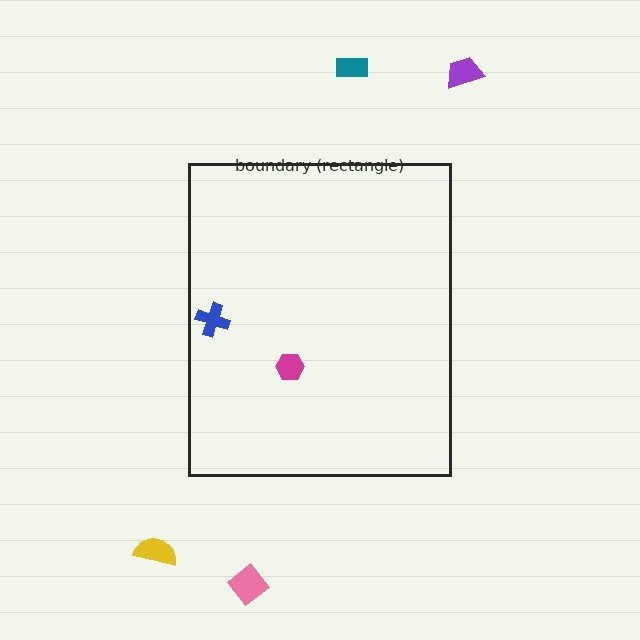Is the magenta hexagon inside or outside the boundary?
Inside.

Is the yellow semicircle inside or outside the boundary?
Outside.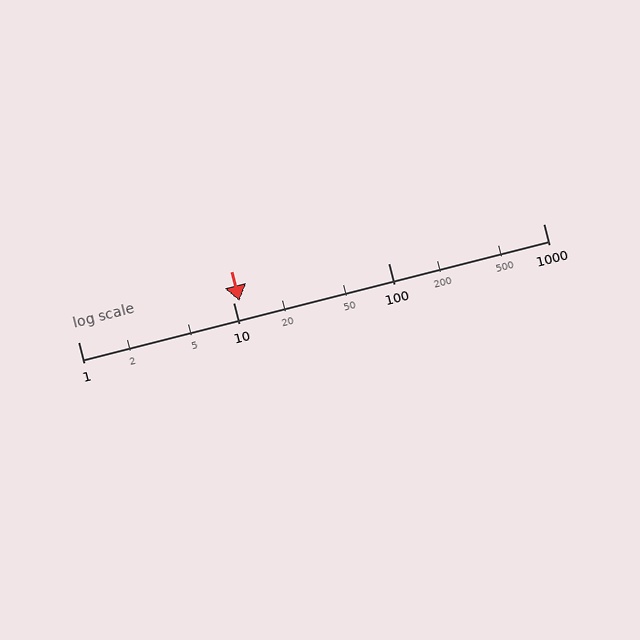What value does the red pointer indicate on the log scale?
The pointer indicates approximately 11.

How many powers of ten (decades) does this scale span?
The scale spans 3 decades, from 1 to 1000.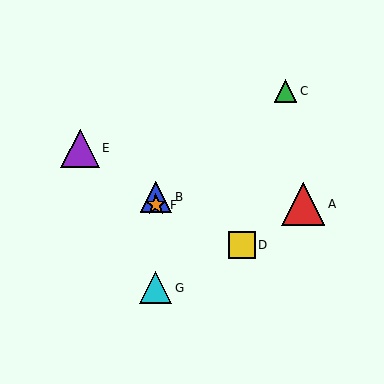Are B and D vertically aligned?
No, B is at x≈156 and D is at x≈242.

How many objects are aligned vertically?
3 objects (B, F, G) are aligned vertically.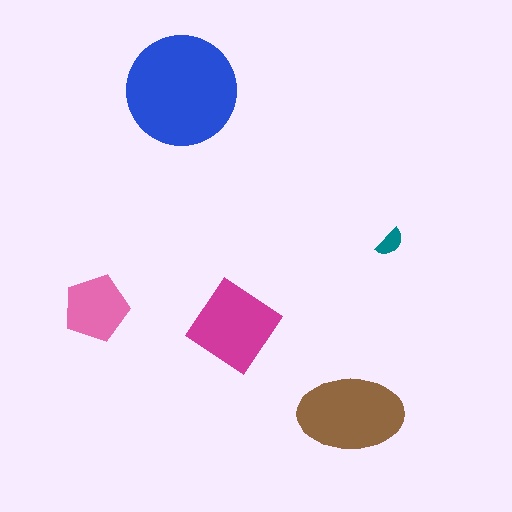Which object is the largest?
The blue circle.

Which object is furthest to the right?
The teal semicircle is rightmost.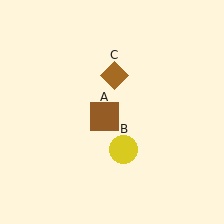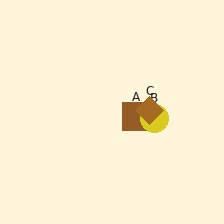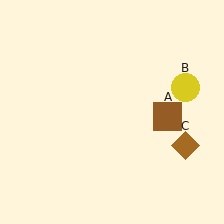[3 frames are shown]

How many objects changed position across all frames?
3 objects changed position: brown square (object A), yellow circle (object B), brown diamond (object C).